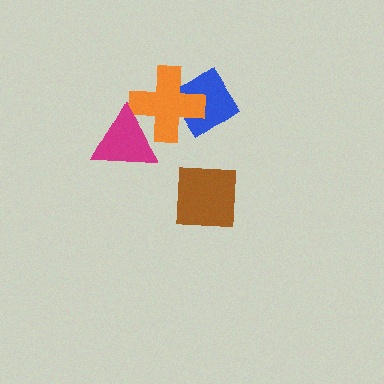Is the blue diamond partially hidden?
Yes, it is partially covered by another shape.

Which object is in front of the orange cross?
The magenta triangle is in front of the orange cross.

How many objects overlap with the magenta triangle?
1 object overlaps with the magenta triangle.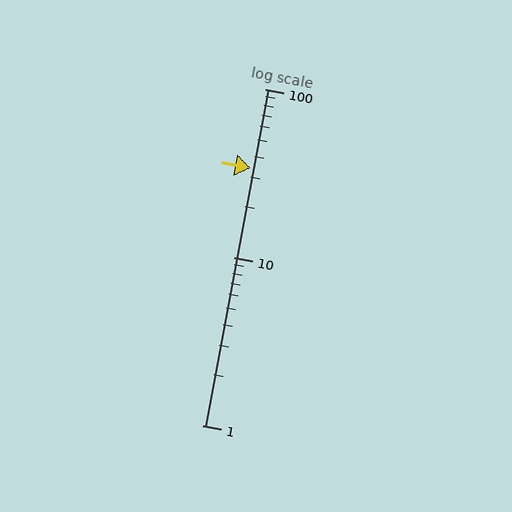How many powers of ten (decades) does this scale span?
The scale spans 2 decades, from 1 to 100.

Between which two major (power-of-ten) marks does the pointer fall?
The pointer is between 10 and 100.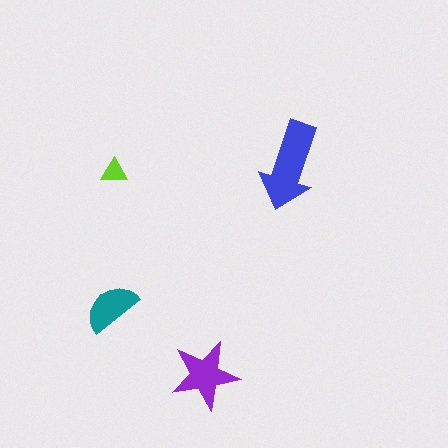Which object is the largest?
The blue arrow.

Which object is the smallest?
The lime triangle.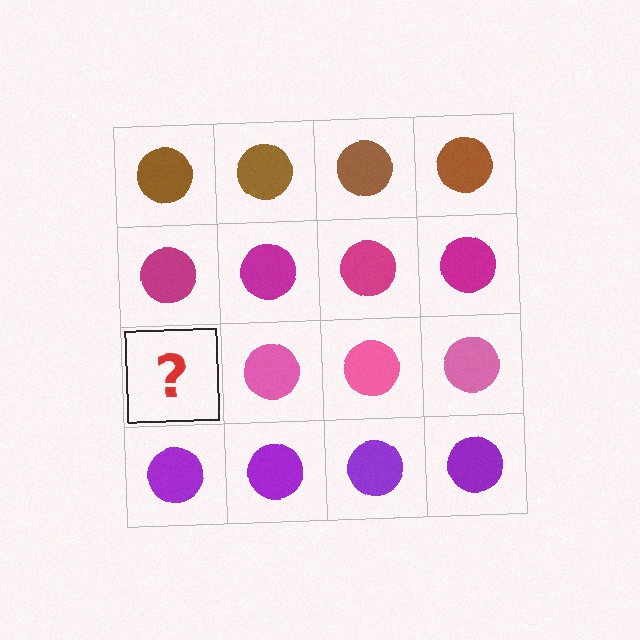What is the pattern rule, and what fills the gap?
The rule is that each row has a consistent color. The gap should be filled with a pink circle.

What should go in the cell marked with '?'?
The missing cell should contain a pink circle.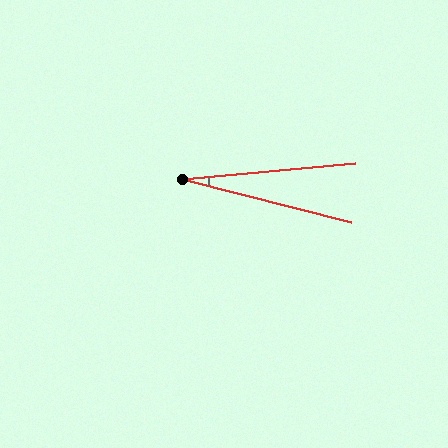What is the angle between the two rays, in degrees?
Approximately 19 degrees.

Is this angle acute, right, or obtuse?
It is acute.